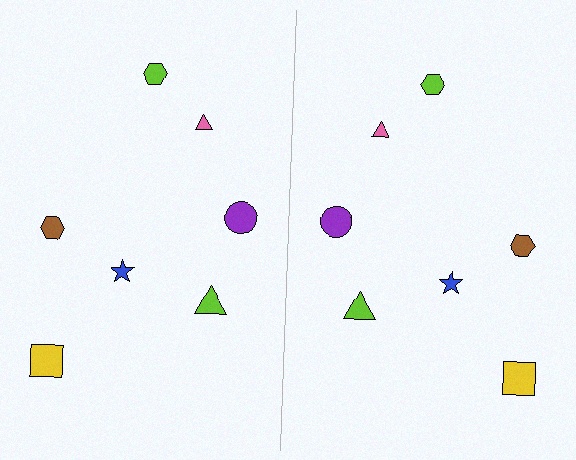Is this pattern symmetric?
Yes, this pattern has bilateral (reflection) symmetry.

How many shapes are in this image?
There are 14 shapes in this image.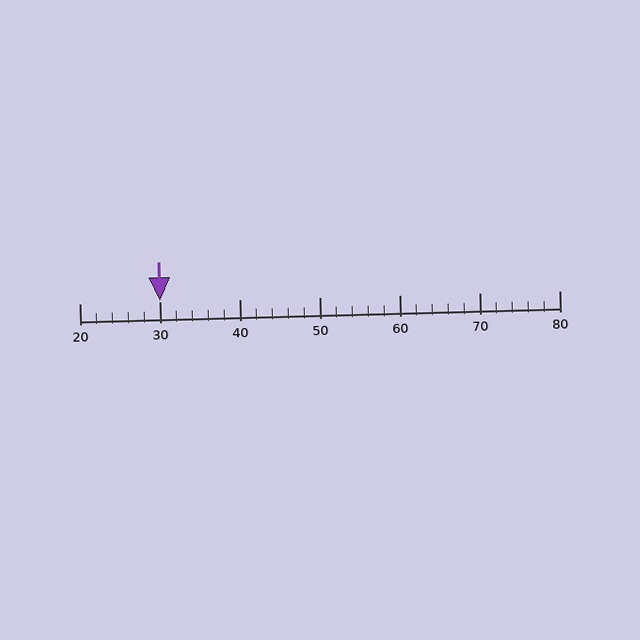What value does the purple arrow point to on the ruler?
The purple arrow points to approximately 30.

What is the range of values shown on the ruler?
The ruler shows values from 20 to 80.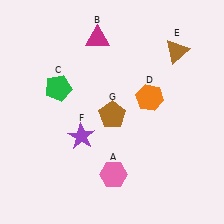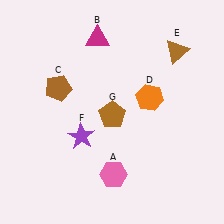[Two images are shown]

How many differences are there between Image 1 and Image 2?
There is 1 difference between the two images.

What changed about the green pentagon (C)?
In Image 1, C is green. In Image 2, it changed to brown.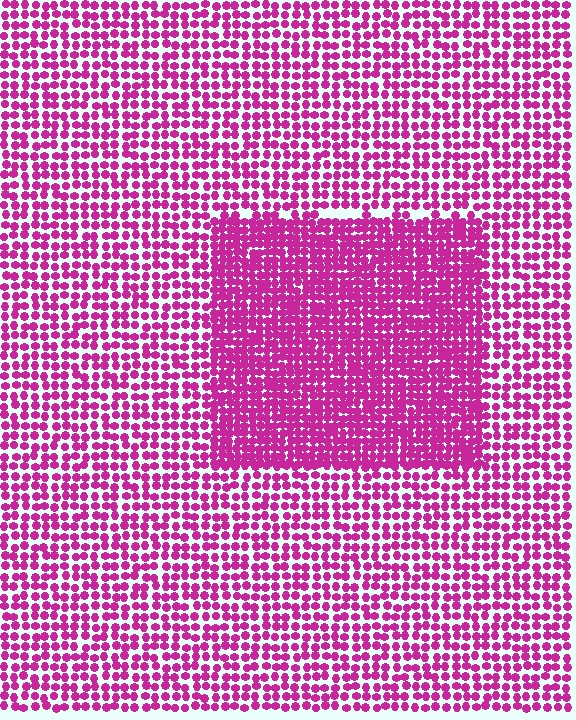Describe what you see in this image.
The image contains small magenta elements arranged at two different densities. A rectangle-shaped region is visible where the elements are more densely packed than the surrounding area.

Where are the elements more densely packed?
The elements are more densely packed inside the rectangle boundary.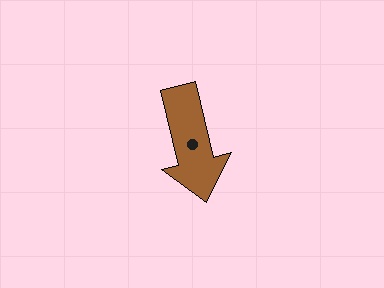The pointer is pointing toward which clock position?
Roughly 6 o'clock.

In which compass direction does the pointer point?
South.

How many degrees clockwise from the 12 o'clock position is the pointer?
Approximately 166 degrees.